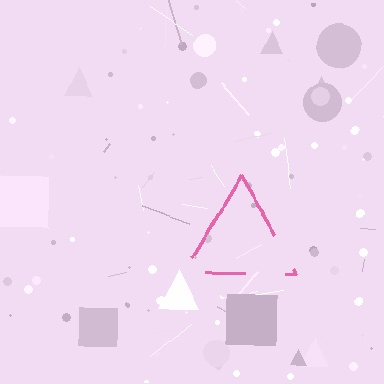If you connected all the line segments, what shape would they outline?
They would outline a triangle.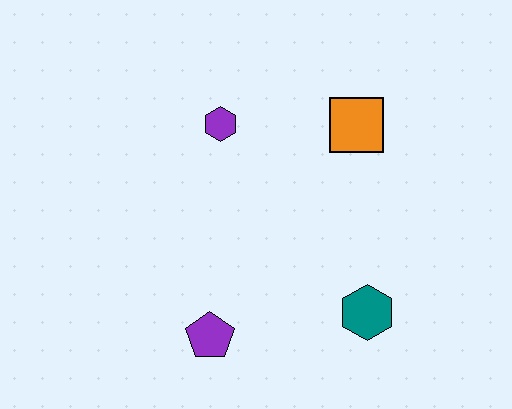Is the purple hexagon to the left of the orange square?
Yes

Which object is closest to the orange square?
The purple hexagon is closest to the orange square.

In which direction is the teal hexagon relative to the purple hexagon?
The teal hexagon is below the purple hexagon.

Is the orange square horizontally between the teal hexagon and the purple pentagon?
Yes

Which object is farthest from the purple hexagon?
The teal hexagon is farthest from the purple hexagon.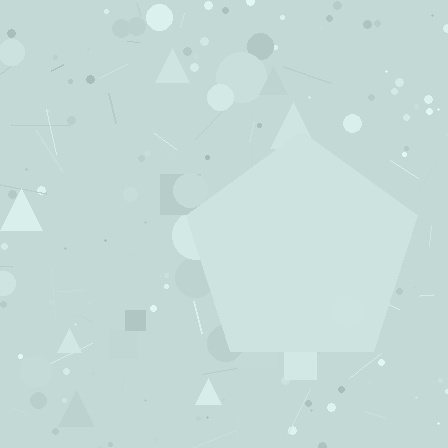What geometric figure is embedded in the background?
A pentagon is embedded in the background.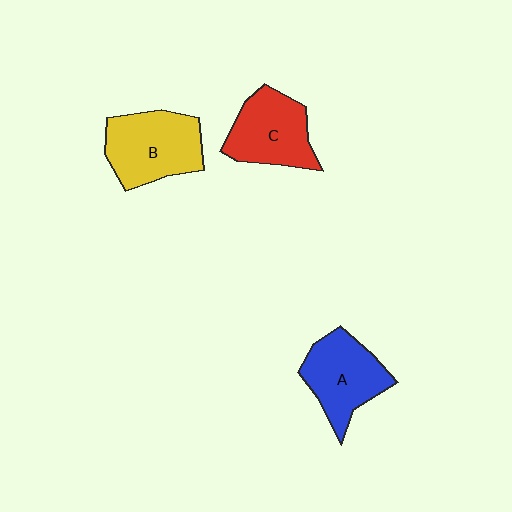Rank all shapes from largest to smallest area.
From largest to smallest: B (yellow), A (blue), C (red).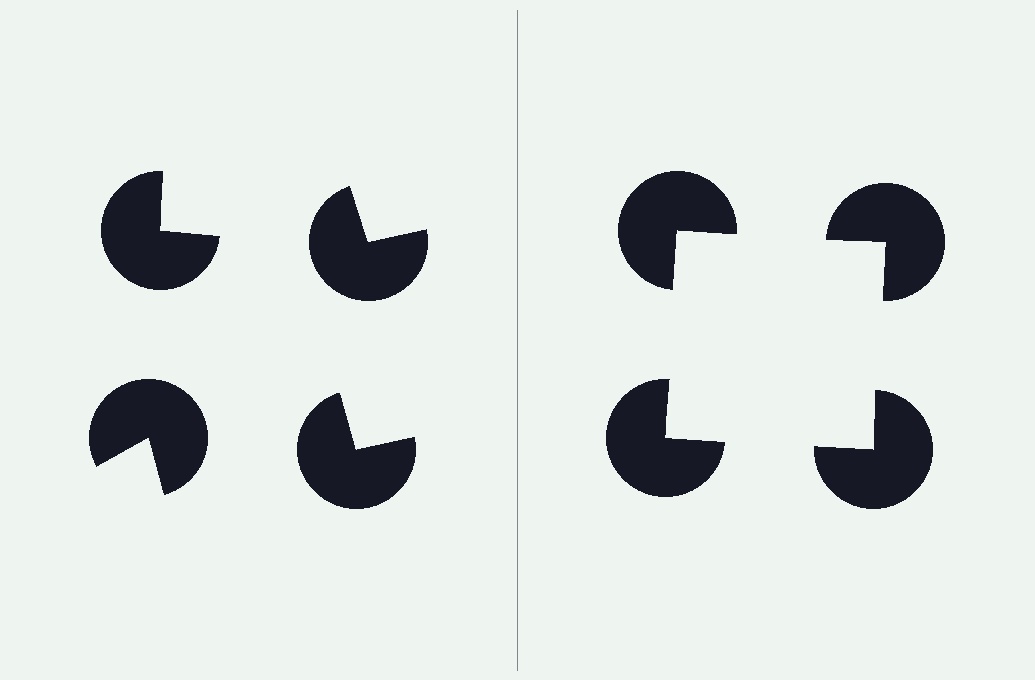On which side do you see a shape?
An illusory square appears on the right side. On the left side the wedge cuts are rotated, so no coherent shape forms.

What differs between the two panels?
The pac-man discs are positioned identically on both sides; only the wedge orientations differ. On the right they align to a square; on the left they are misaligned.